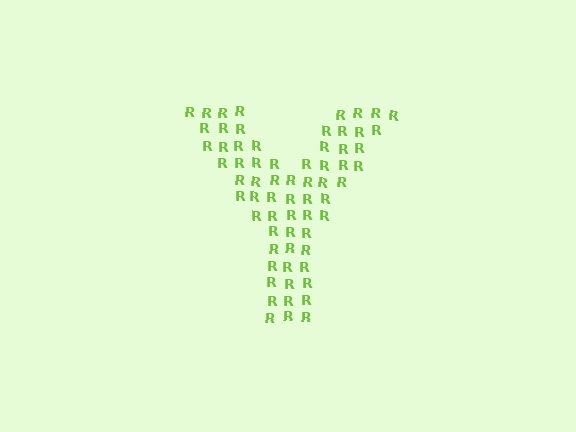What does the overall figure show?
The overall figure shows the letter Y.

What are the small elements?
The small elements are letter R's.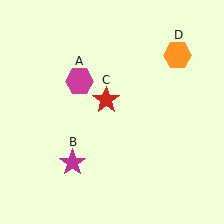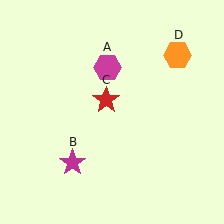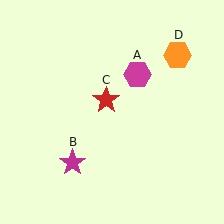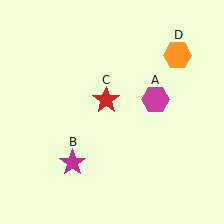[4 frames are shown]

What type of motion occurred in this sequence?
The magenta hexagon (object A) rotated clockwise around the center of the scene.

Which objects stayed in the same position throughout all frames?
Magenta star (object B) and red star (object C) and orange hexagon (object D) remained stationary.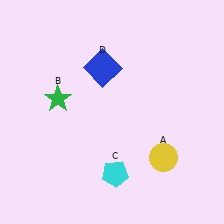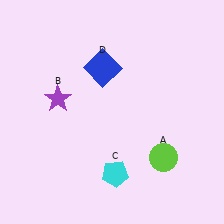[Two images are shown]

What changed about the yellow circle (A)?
In Image 1, A is yellow. In Image 2, it changed to lime.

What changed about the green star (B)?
In Image 1, B is green. In Image 2, it changed to purple.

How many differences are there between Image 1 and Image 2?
There are 2 differences between the two images.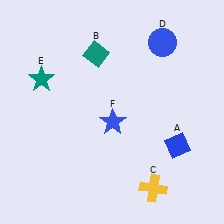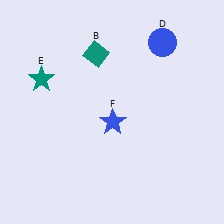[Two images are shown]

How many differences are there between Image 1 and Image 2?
There are 2 differences between the two images.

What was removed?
The blue diamond (A), the yellow cross (C) were removed in Image 2.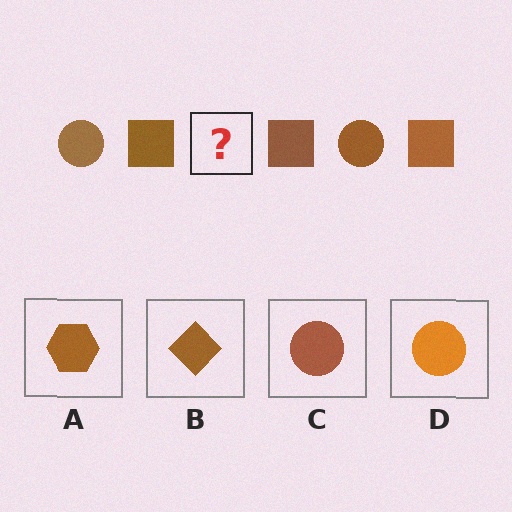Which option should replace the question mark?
Option C.